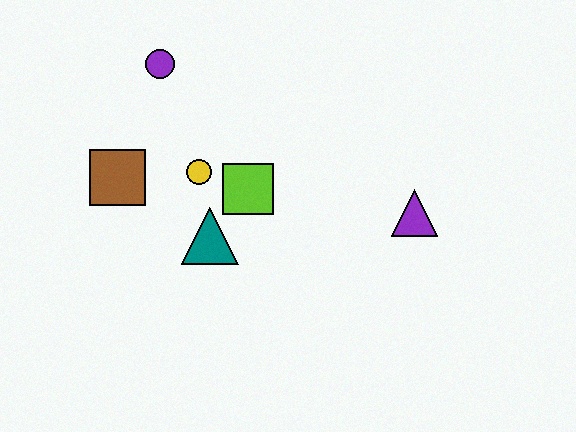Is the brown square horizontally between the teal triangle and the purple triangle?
No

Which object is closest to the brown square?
The yellow circle is closest to the brown square.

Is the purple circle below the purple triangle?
No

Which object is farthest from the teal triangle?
The purple triangle is farthest from the teal triangle.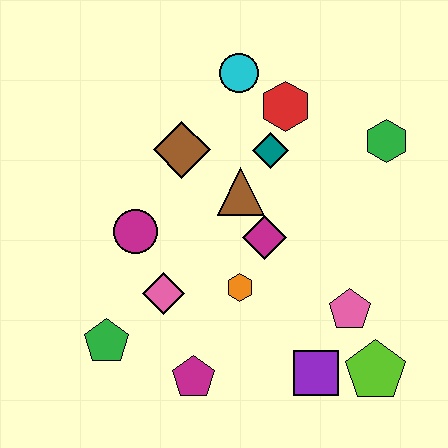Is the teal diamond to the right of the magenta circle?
Yes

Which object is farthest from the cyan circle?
The lime pentagon is farthest from the cyan circle.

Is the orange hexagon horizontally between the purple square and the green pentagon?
Yes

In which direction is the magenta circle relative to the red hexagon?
The magenta circle is to the left of the red hexagon.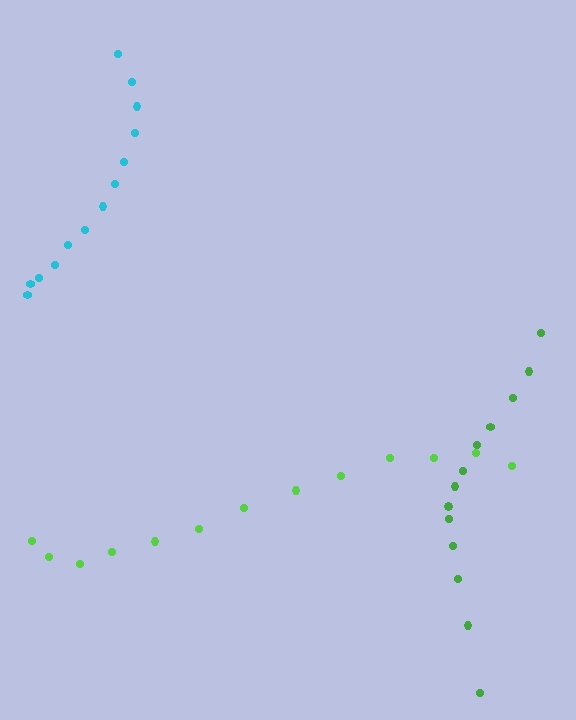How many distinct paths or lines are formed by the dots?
There are 3 distinct paths.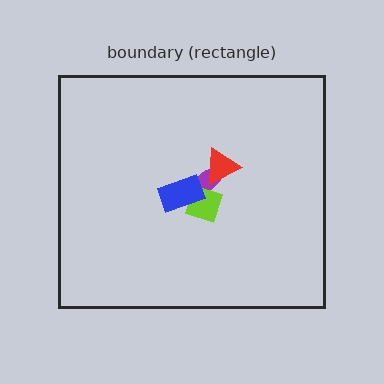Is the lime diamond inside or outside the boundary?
Inside.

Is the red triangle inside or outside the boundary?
Inside.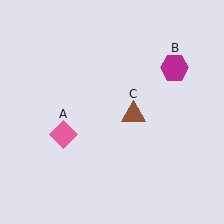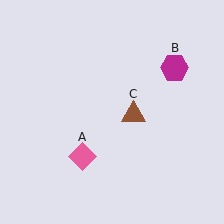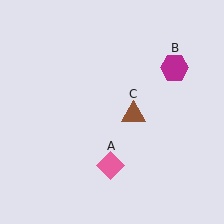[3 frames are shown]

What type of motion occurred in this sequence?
The pink diamond (object A) rotated counterclockwise around the center of the scene.